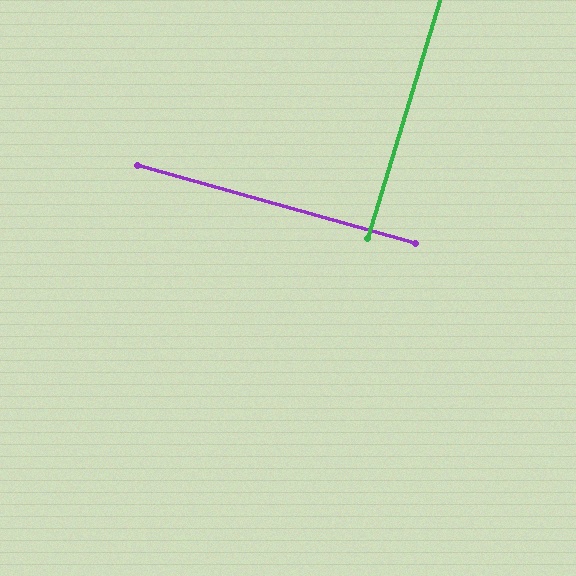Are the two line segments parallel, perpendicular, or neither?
Perpendicular — they meet at approximately 89°.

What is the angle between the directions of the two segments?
Approximately 89 degrees.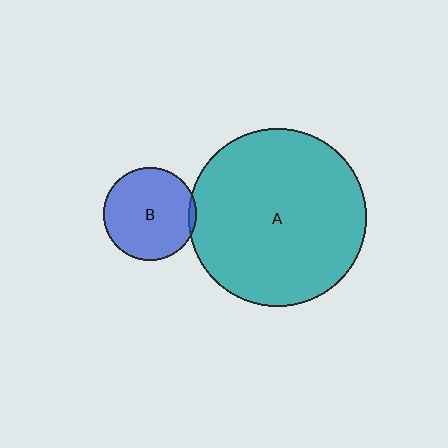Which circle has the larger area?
Circle A (teal).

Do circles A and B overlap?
Yes.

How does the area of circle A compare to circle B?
Approximately 3.6 times.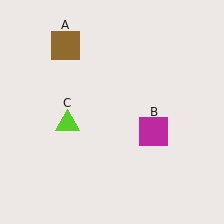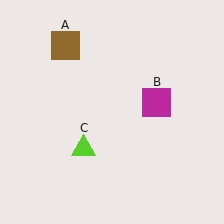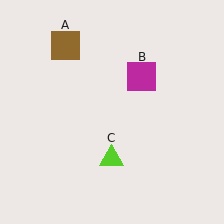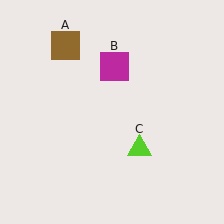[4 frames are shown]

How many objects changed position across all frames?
2 objects changed position: magenta square (object B), lime triangle (object C).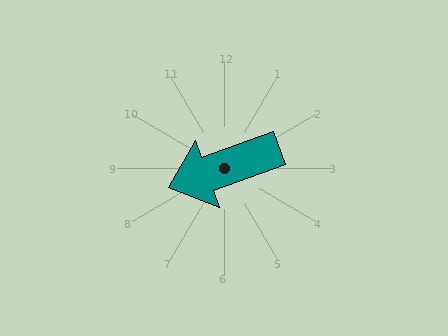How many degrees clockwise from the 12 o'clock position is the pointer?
Approximately 250 degrees.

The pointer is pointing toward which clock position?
Roughly 8 o'clock.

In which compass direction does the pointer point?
West.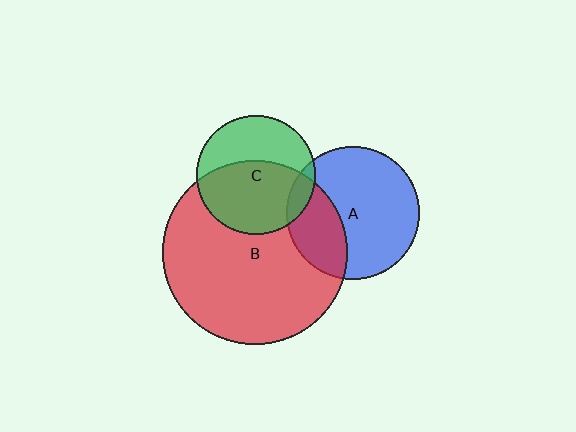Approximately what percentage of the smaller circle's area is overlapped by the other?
Approximately 60%.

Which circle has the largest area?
Circle B (red).